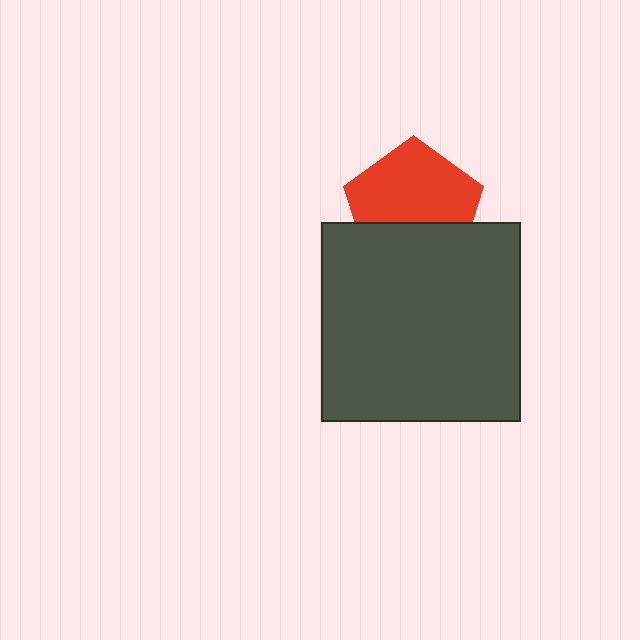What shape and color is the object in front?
The object in front is a dark gray square.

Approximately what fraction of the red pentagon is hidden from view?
Roughly 38% of the red pentagon is hidden behind the dark gray square.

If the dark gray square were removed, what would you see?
You would see the complete red pentagon.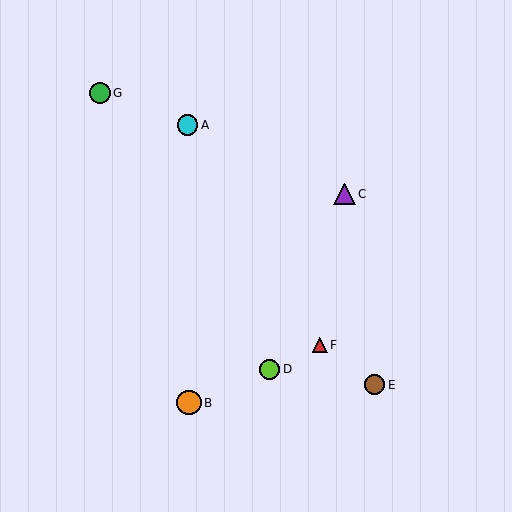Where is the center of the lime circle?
The center of the lime circle is at (270, 369).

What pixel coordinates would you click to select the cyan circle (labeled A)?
Click at (188, 125) to select the cyan circle A.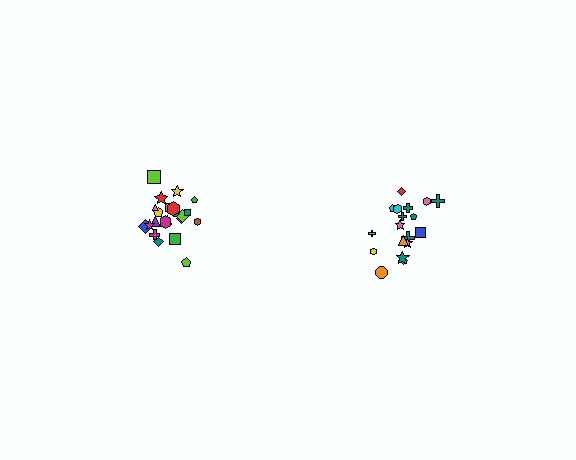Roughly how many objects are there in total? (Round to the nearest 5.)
Roughly 40 objects in total.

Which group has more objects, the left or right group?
The left group.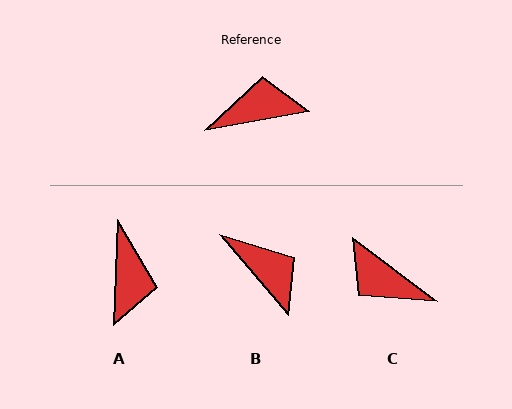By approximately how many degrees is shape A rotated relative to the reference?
Approximately 102 degrees clockwise.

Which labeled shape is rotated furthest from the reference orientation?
C, about 133 degrees away.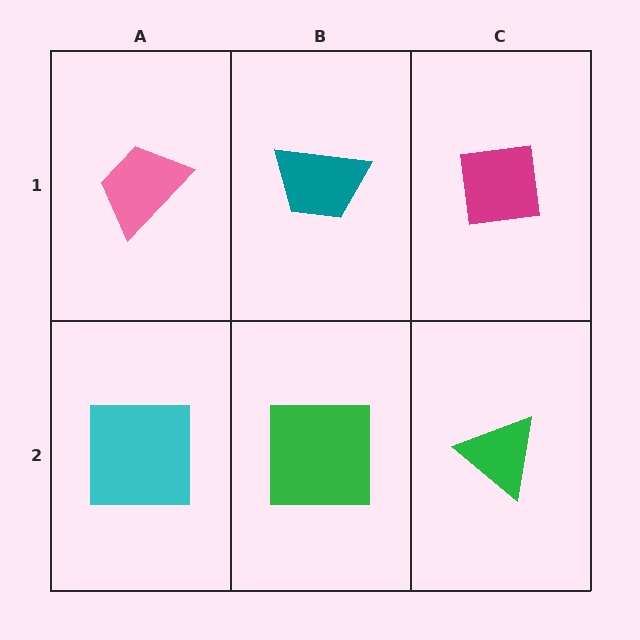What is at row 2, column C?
A green triangle.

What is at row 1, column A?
A pink trapezoid.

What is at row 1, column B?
A teal trapezoid.